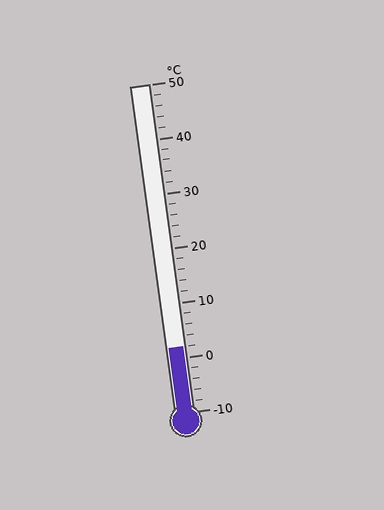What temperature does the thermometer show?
The thermometer shows approximately 2°C.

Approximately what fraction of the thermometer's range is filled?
The thermometer is filled to approximately 20% of its range.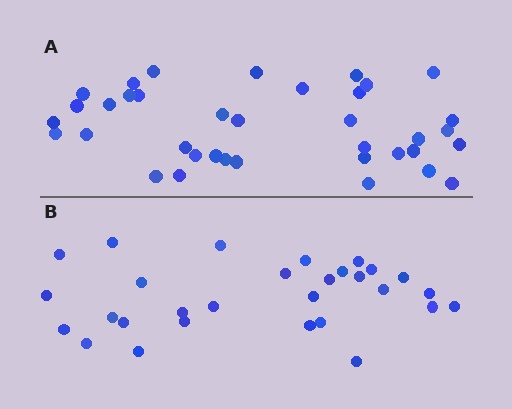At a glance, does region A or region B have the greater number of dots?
Region A (the top region) has more dots.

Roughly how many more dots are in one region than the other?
Region A has roughly 8 or so more dots than region B.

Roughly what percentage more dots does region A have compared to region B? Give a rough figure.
About 30% more.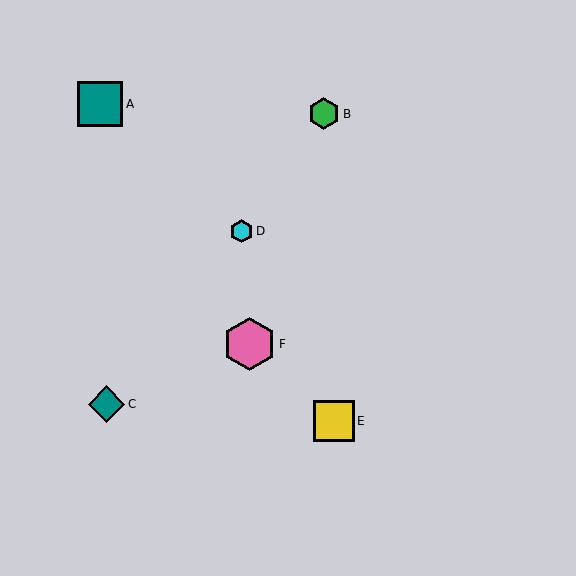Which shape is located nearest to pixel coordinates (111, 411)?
The teal diamond (labeled C) at (107, 404) is nearest to that location.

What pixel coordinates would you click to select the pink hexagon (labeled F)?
Click at (249, 344) to select the pink hexagon F.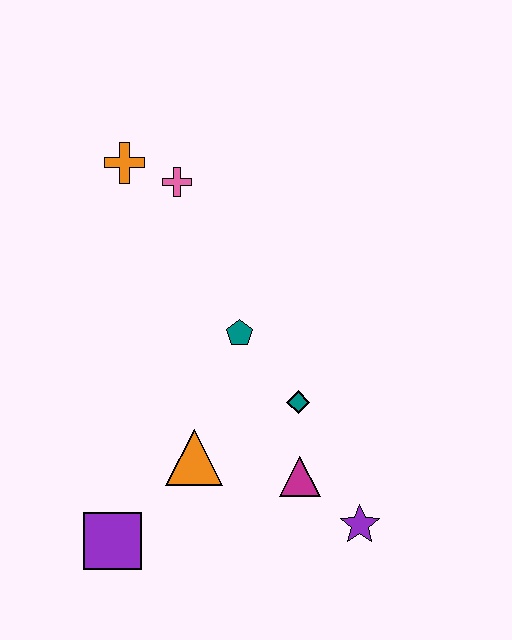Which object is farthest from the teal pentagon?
The purple square is farthest from the teal pentagon.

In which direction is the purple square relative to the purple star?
The purple square is to the left of the purple star.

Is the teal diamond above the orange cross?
No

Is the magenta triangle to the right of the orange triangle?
Yes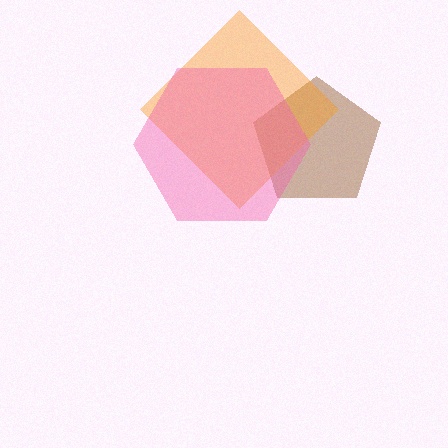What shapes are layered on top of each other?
The layered shapes are: a brown pentagon, an orange diamond, a pink hexagon.